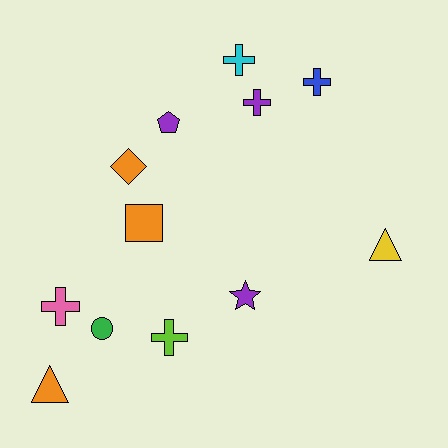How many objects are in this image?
There are 12 objects.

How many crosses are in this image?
There are 5 crosses.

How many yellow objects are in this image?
There is 1 yellow object.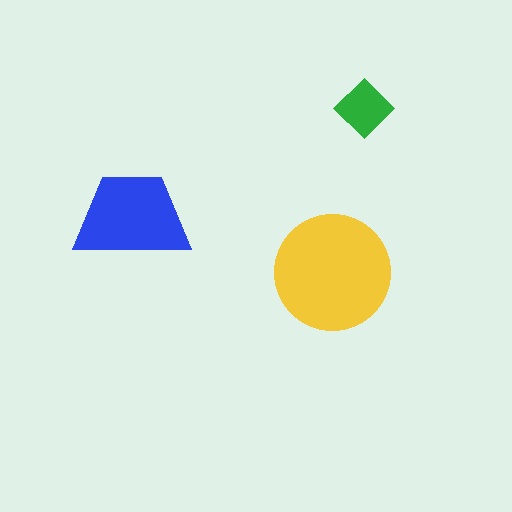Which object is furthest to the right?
The green diamond is rightmost.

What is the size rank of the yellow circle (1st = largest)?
1st.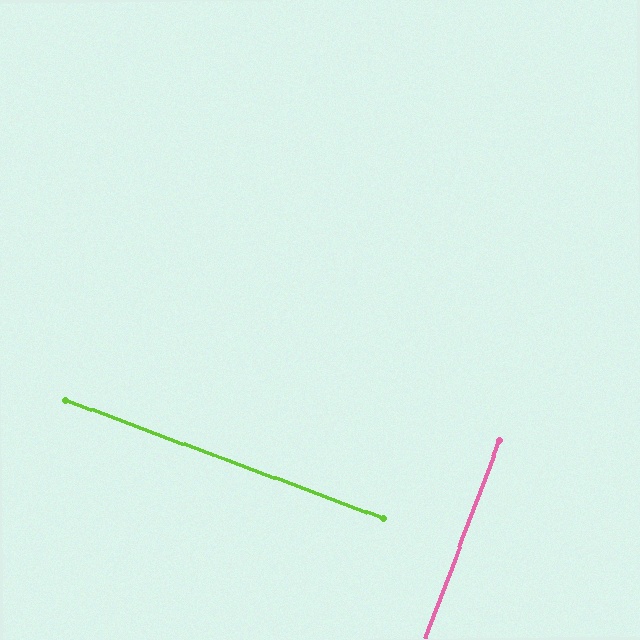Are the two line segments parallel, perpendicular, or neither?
Perpendicular — they meet at approximately 90°.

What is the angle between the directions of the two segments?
Approximately 90 degrees.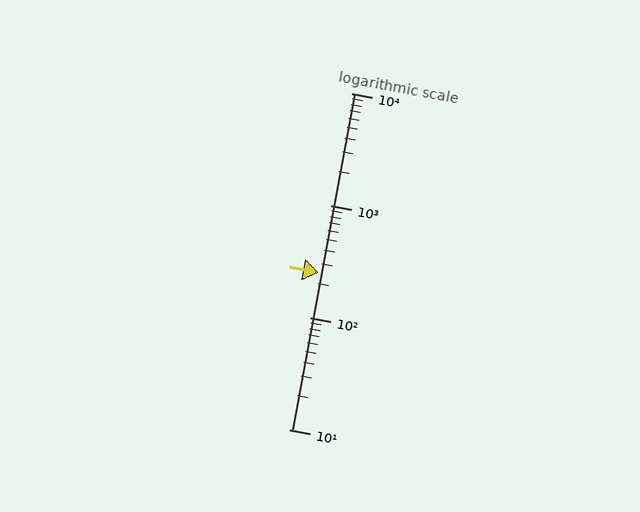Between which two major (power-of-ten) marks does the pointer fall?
The pointer is between 100 and 1000.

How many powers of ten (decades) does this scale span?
The scale spans 3 decades, from 10 to 10000.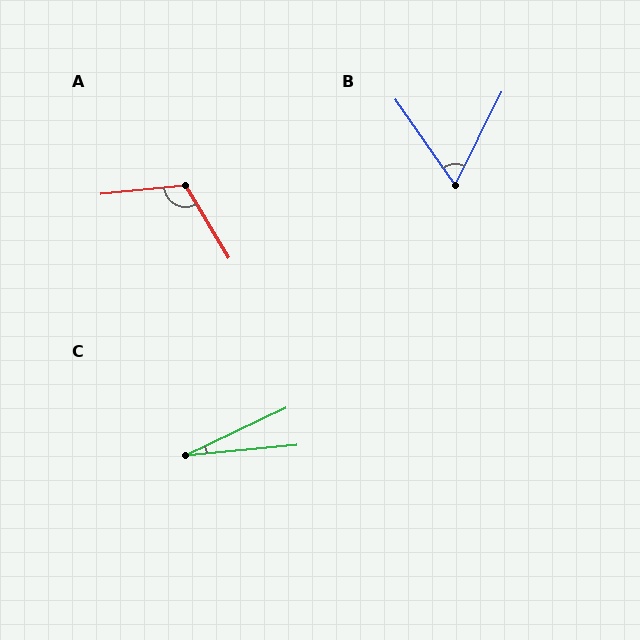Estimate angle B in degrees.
Approximately 61 degrees.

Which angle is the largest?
A, at approximately 115 degrees.